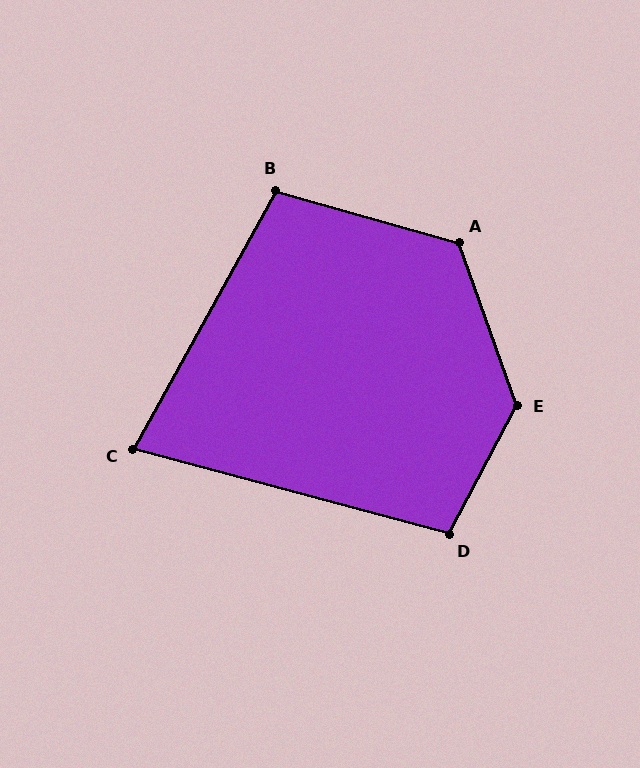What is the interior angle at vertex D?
Approximately 103 degrees (obtuse).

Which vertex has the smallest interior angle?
C, at approximately 76 degrees.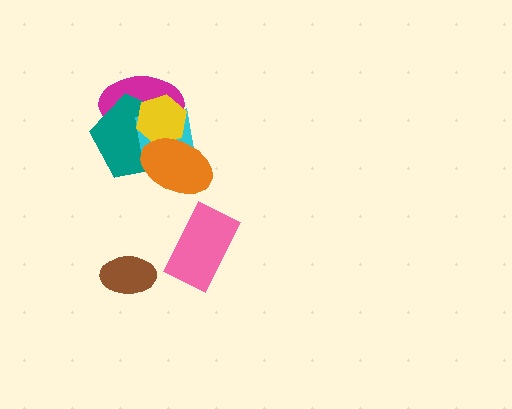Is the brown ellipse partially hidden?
No, no other shape covers it.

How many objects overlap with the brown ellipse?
0 objects overlap with the brown ellipse.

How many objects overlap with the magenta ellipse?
4 objects overlap with the magenta ellipse.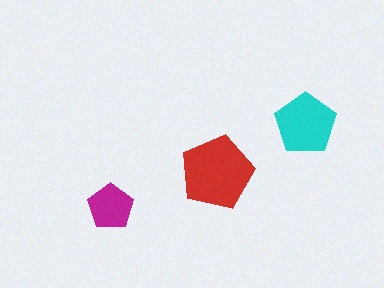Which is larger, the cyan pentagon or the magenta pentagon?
The cyan one.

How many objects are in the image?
There are 3 objects in the image.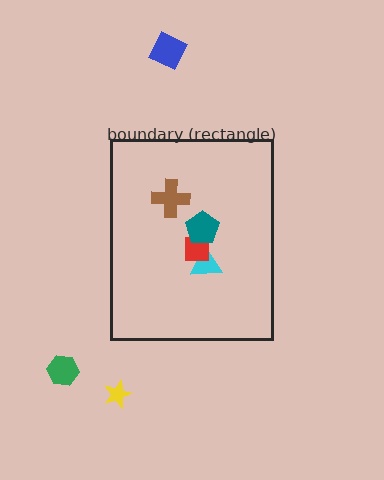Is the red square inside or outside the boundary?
Inside.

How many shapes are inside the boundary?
4 inside, 3 outside.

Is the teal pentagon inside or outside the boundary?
Inside.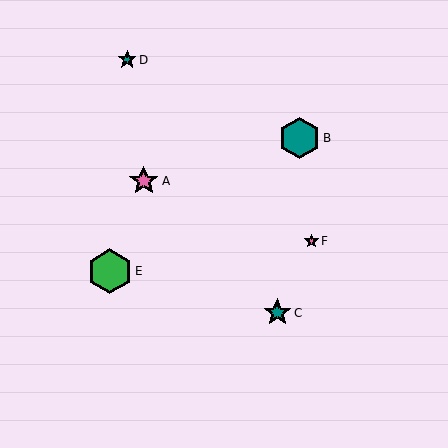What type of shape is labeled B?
Shape B is a teal hexagon.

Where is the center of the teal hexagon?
The center of the teal hexagon is at (299, 138).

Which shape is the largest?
The green hexagon (labeled E) is the largest.